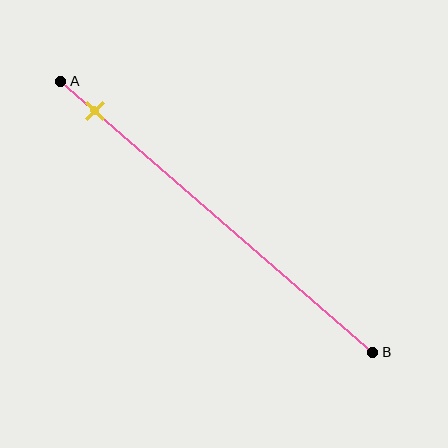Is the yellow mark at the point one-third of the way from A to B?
No, the mark is at about 10% from A, not at the 33% one-third point.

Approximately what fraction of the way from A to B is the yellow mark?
The yellow mark is approximately 10% of the way from A to B.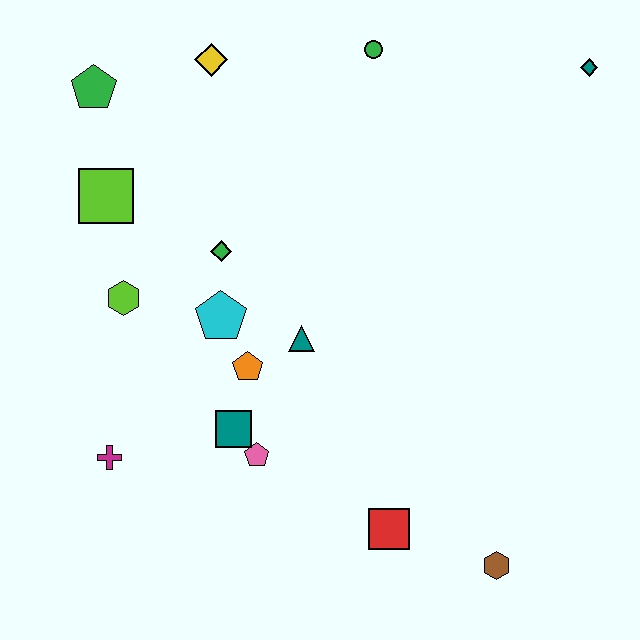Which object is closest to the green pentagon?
The lime square is closest to the green pentagon.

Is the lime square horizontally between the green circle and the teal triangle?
No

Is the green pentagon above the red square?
Yes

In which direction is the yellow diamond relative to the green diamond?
The yellow diamond is above the green diamond.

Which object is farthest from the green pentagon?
The brown hexagon is farthest from the green pentagon.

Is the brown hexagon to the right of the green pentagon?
Yes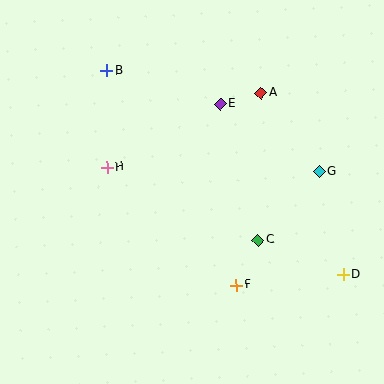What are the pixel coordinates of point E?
Point E is at (220, 104).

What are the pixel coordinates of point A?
Point A is at (261, 93).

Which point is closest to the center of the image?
Point C at (258, 240) is closest to the center.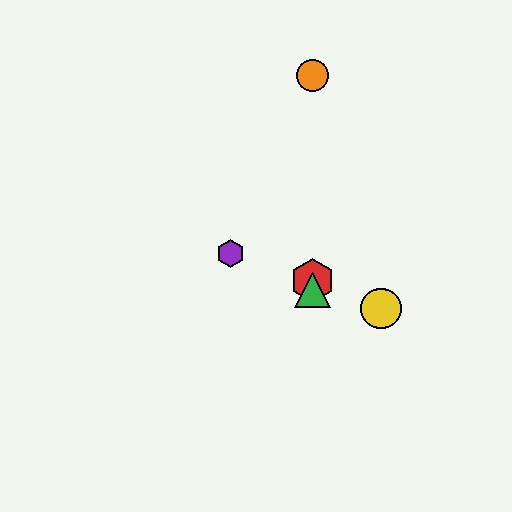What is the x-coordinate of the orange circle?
The orange circle is at x≈312.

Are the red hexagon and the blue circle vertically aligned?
Yes, both are at x≈312.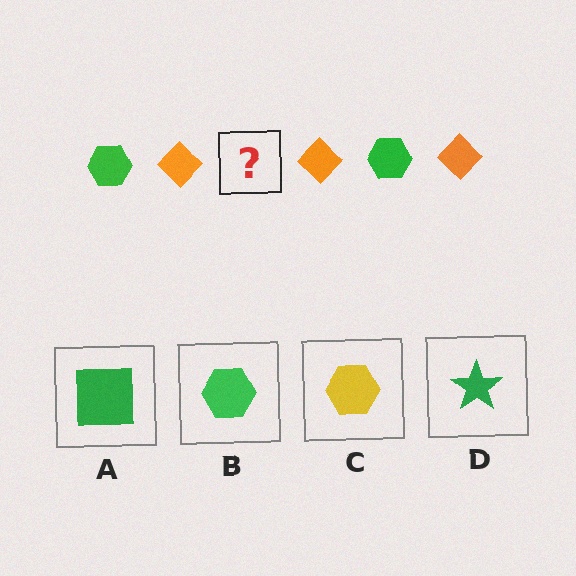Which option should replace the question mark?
Option B.